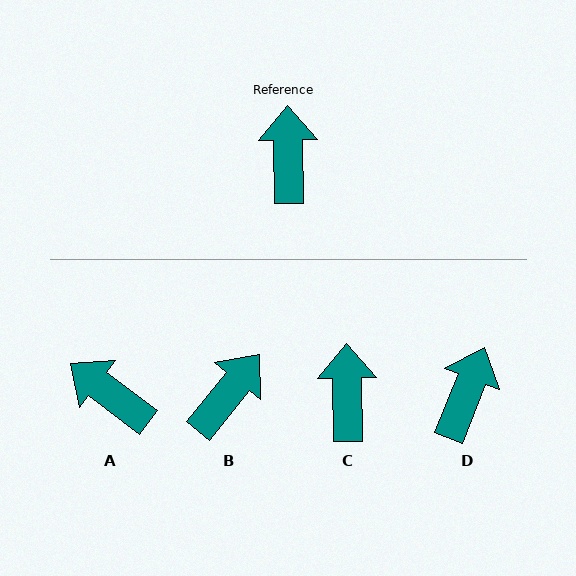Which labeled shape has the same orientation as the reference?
C.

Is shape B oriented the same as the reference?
No, it is off by about 39 degrees.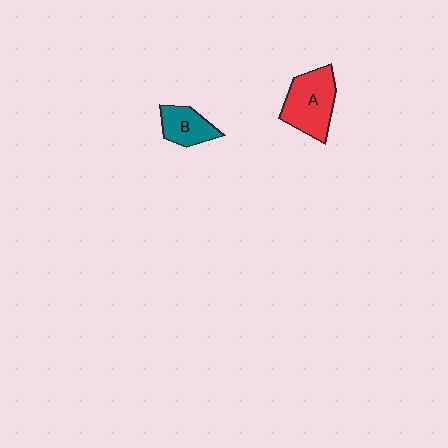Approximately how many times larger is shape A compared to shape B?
Approximately 1.6 times.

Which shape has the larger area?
Shape A (red).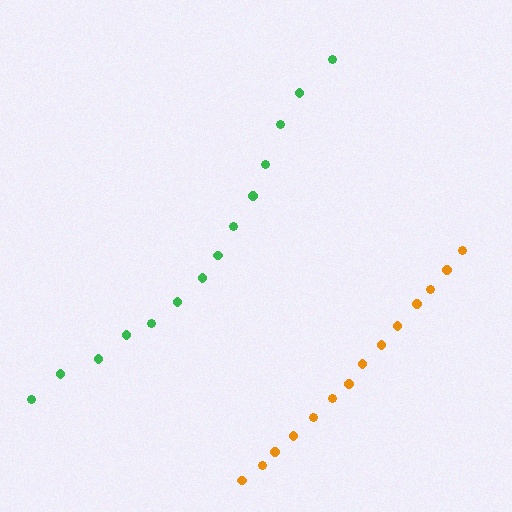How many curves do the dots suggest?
There are 2 distinct paths.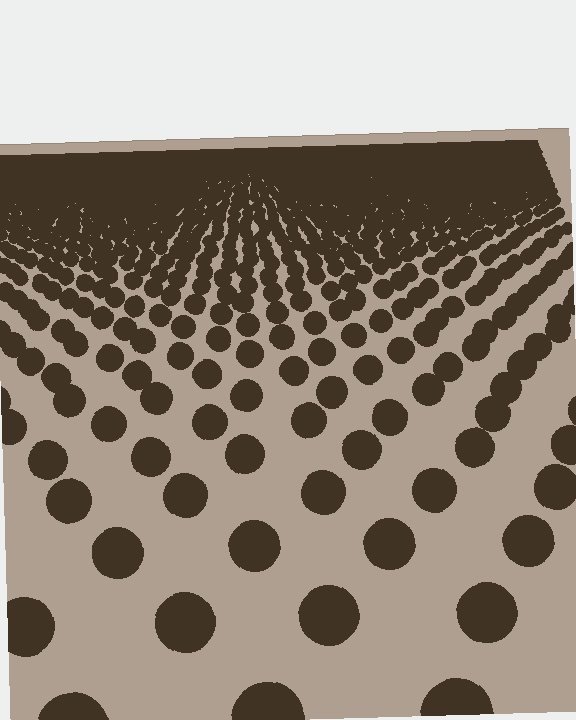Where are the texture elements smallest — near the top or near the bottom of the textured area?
Near the top.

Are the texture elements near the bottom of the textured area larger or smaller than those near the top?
Larger. Near the bottom, elements are closer to the viewer and appear at a bigger on-screen size.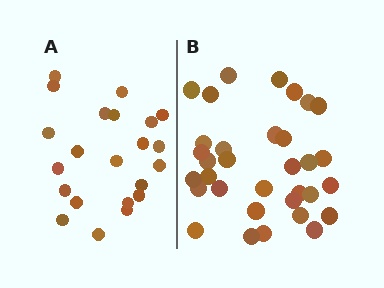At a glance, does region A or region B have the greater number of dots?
Region B (the right region) has more dots.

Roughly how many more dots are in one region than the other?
Region B has roughly 12 or so more dots than region A.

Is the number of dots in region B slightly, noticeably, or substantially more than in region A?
Region B has substantially more. The ratio is roughly 1.5 to 1.